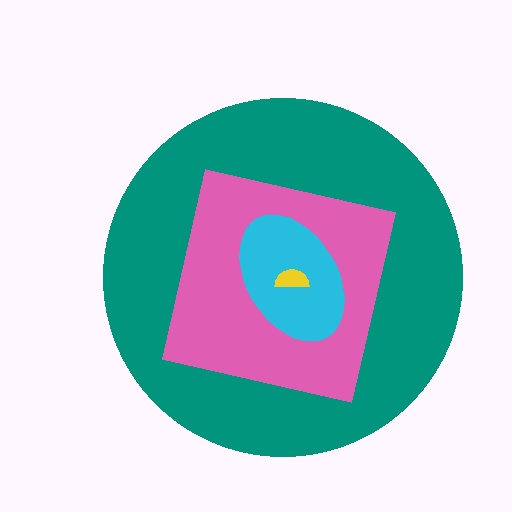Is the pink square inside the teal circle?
Yes.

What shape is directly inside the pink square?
The cyan ellipse.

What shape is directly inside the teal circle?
The pink square.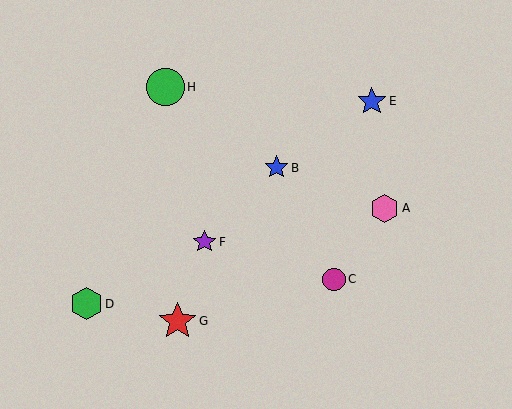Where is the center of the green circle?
The center of the green circle is at (166, 87).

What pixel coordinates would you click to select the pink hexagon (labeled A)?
Click at (385, 208) to select the pink hexagon A.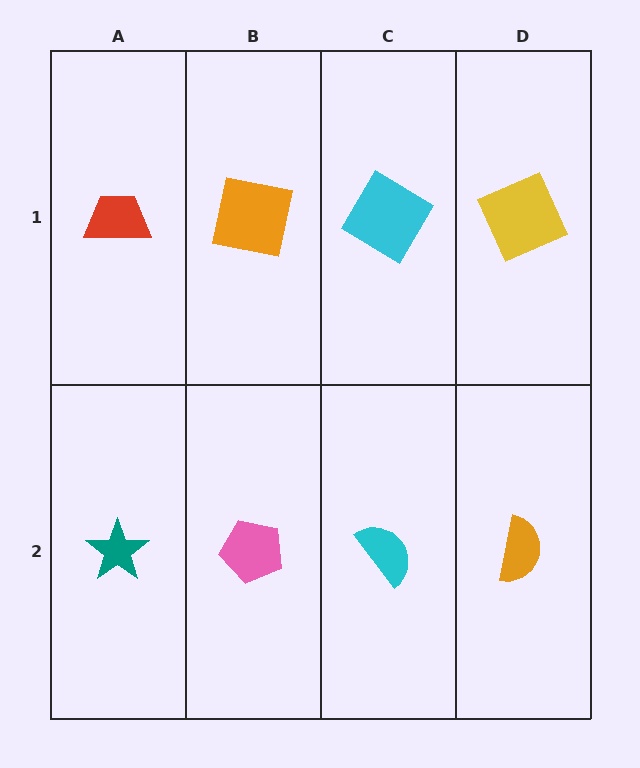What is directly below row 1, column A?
A teal star.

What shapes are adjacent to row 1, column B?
A pink pentagon (row 2, column B), a red trapezoid (row 1, column A), a cyan diamond (row 1, column C).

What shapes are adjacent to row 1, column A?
A teal star (row 2, column A), an orange square (row 1, column B).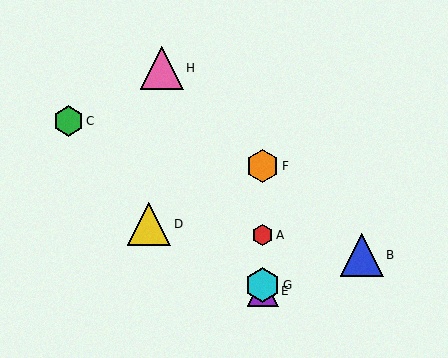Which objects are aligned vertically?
Objects A, E, F, G are aligned vertically.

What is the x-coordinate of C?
Object C is at x≈68.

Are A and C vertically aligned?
No, A is at x≈263 and C is at x≈68.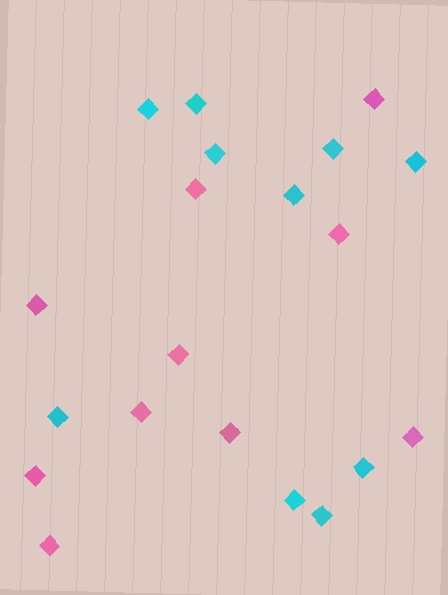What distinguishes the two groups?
There are 2 groups: one group of pink diamonds (10) and one group of cyan diamonds (10).